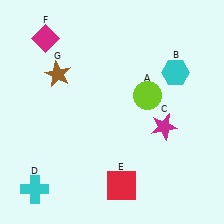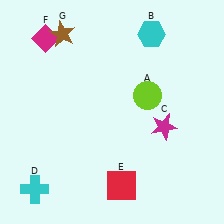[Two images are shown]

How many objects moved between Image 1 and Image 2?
2 objects moved between the two images.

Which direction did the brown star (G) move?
The brown star (G) moved up.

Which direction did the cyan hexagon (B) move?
The cyan hexagon (B) moved up.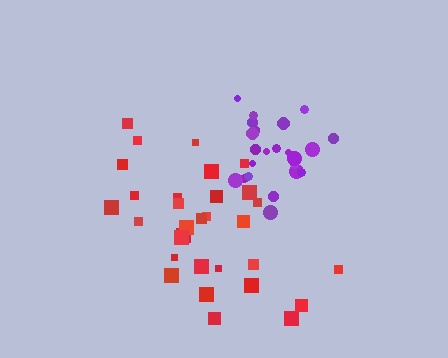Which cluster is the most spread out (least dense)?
Red.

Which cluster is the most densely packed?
Purple.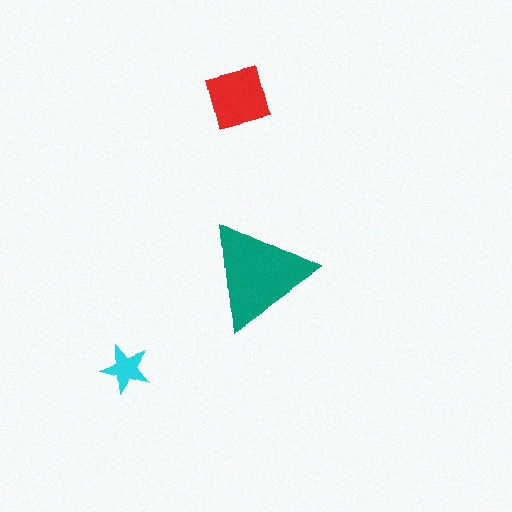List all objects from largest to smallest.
The teal triangle, the red square, the cyan star.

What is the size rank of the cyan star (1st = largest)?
3rd.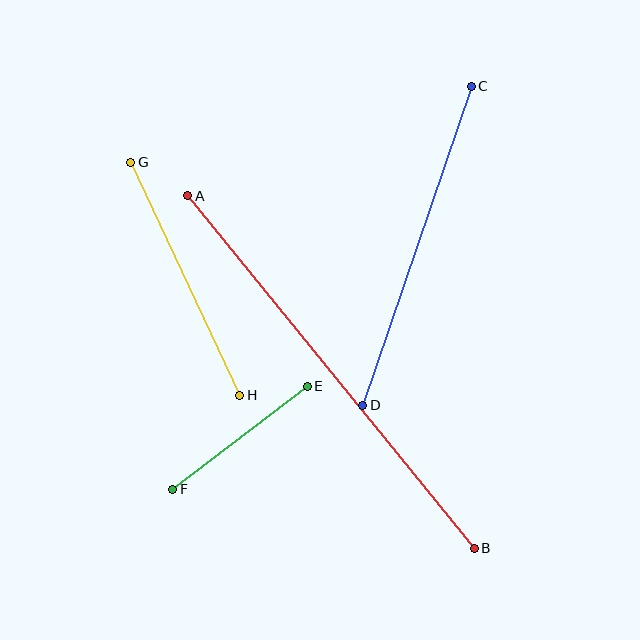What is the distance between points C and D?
The distance is approximately 337 pixels.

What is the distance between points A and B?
The distance is approximately 454 pixels.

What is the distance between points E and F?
The distance is approximately 170 pixels.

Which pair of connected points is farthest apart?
Points A and B are farthest apart.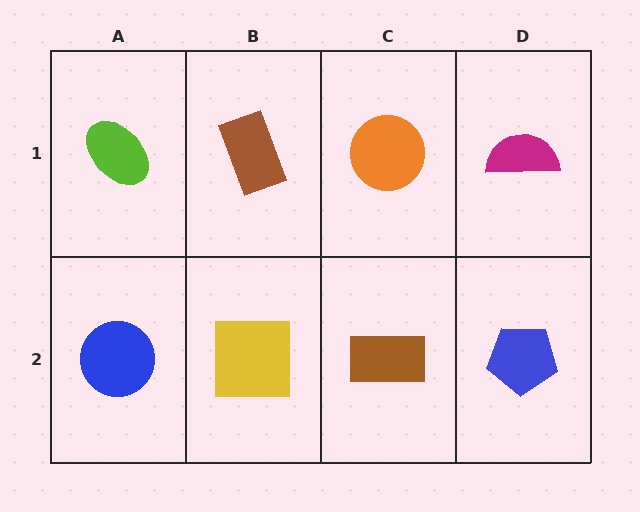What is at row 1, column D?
A magenta semicircle.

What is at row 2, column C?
A brown rectangle.